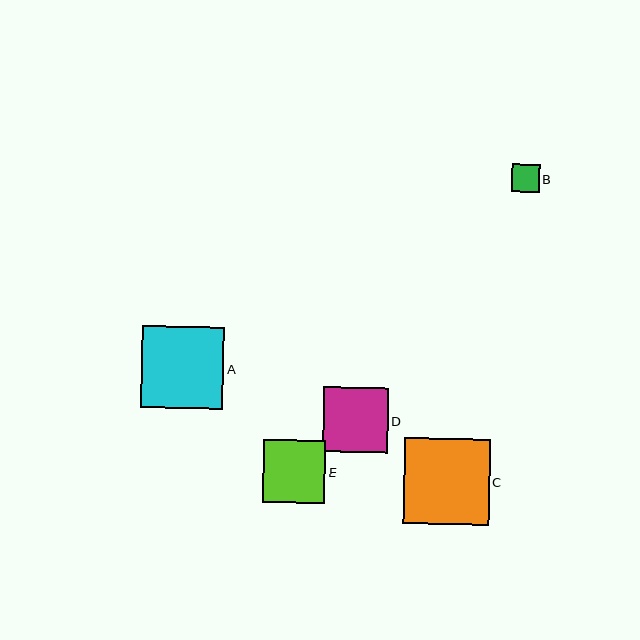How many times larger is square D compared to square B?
Square D is approximately 2.3 times the size of square B.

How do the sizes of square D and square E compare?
Square D and square E are approximately the same size.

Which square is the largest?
Square C is the largest with a size of approximately 86 pixels.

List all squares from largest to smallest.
From largest to smallest: C, A, D, E, B.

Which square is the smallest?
Square B is the smallest with a size of approximately 28 pixels.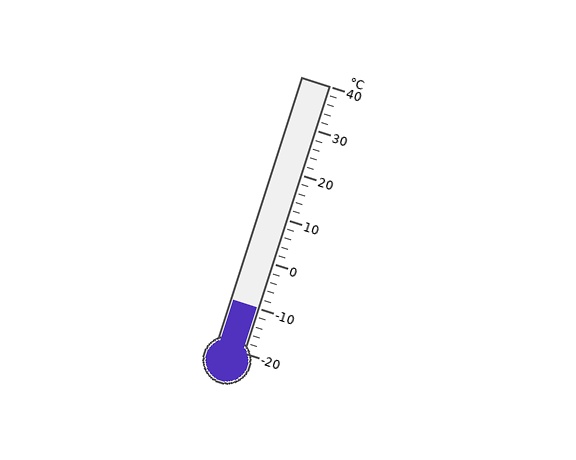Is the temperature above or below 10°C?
The temperature is below 10°C.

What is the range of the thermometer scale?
The thermometer scale ranges from -20°C to 40°C.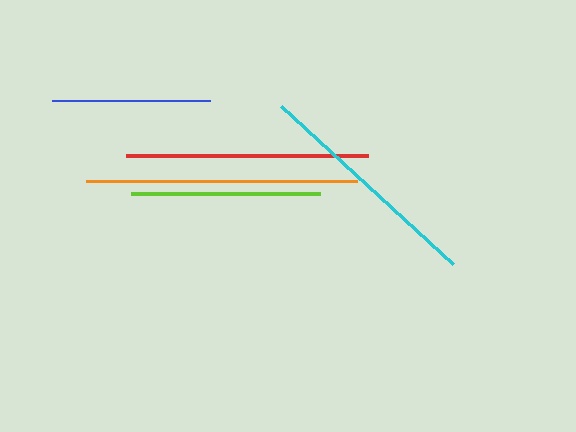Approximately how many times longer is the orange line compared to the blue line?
The orange line is approximately 1.7 times the length of the blue line.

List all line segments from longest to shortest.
From longest to shortest: orange, red, cyan, lime, blue.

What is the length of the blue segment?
The blue segment is approximately 158 pixels long.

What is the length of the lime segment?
The lime segment is approximately 189 pixels long.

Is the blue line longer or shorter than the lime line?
The lime line is longer than the blue line.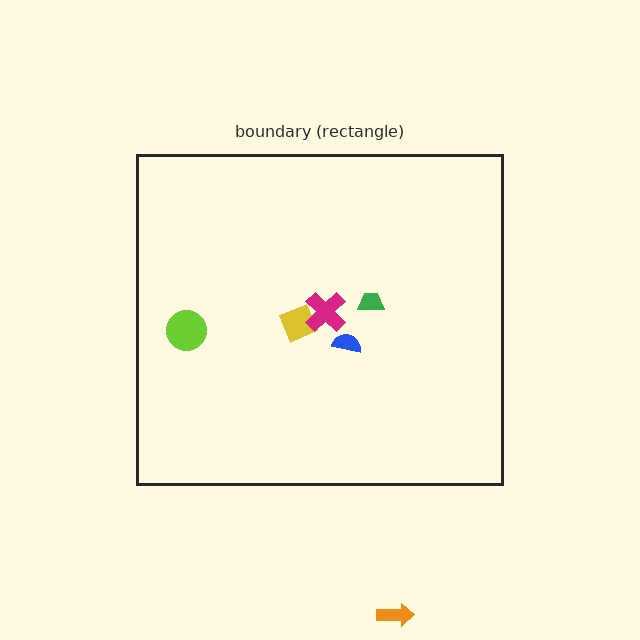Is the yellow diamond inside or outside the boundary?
Inside.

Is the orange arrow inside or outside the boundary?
Outside.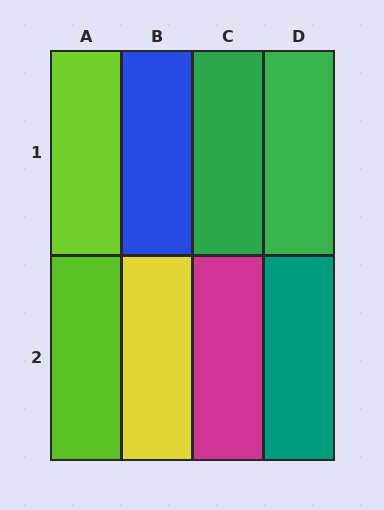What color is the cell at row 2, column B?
Yellow.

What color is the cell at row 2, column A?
Lime.